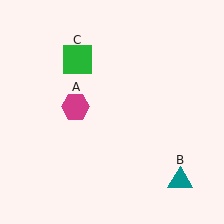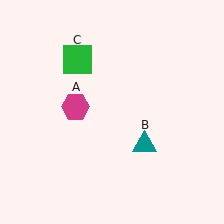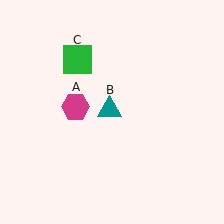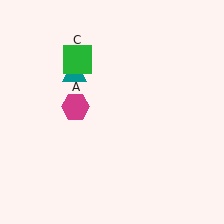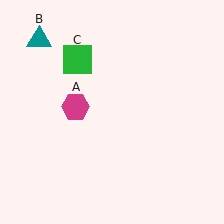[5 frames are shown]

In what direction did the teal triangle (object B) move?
The teal triangle (object B) moved up and to the left.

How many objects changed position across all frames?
1 object changed position: teal triangle (object B).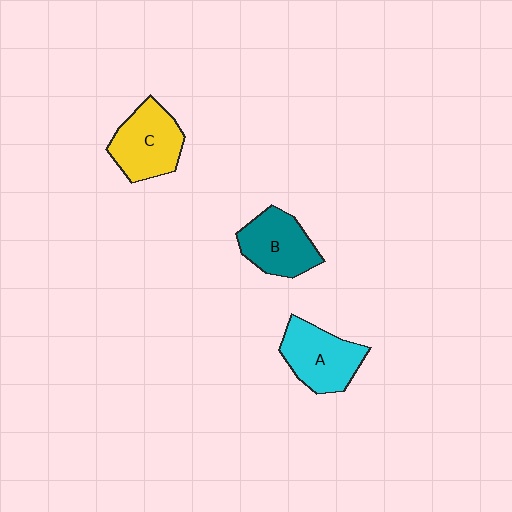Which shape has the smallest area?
Shape B (teal).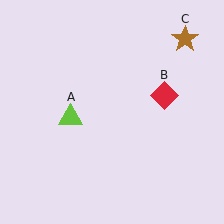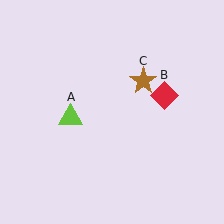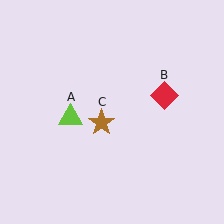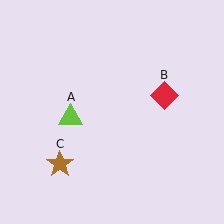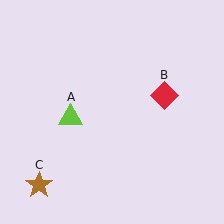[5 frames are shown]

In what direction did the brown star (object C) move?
The brown star (object C) moved down and to the left.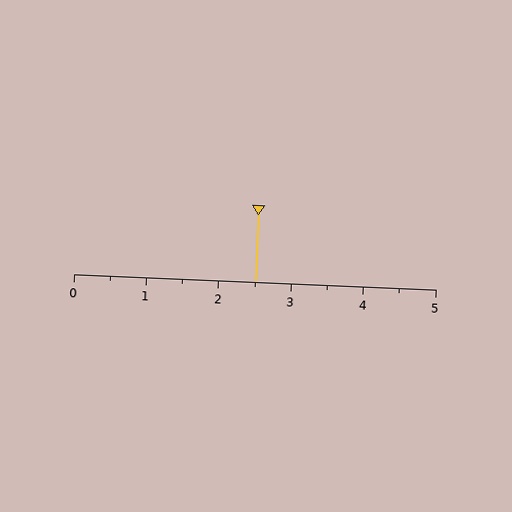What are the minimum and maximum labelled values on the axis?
The axis runs from 0 to 5.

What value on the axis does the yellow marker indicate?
The marker indicates approximately 2.5.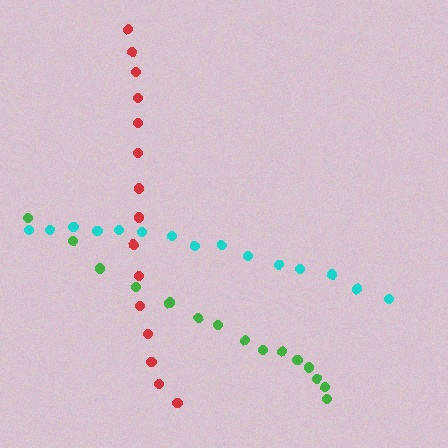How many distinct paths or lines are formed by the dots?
There are 3 distinct paths.